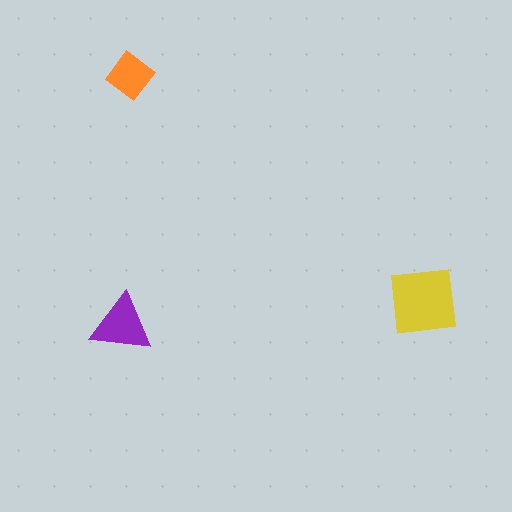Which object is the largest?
The yellow square.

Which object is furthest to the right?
The yellow square is rightmost.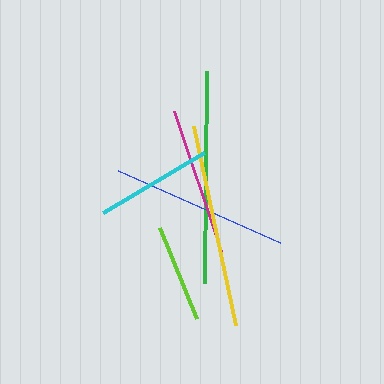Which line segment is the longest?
The green line is the longest at approximately 212 pixels.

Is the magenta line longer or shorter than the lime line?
The magenta line is longer than the lime line.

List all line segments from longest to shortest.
From longest to shortest: green, yellow, blue, magenta, cyan, lime.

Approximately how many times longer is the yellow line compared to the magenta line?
The yellow line is approximately 1.4 times the length of the magenta line.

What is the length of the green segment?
The green segment is approximately 212 pixels long.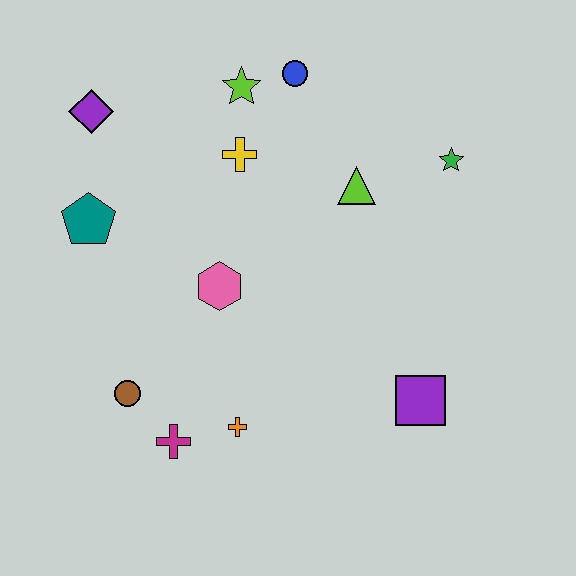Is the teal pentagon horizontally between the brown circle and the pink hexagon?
No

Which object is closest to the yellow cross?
The lime star is closest to the yellow cross.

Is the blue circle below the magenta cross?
No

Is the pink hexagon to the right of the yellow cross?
No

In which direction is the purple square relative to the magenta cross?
The purple square is to the right of the magenta cross.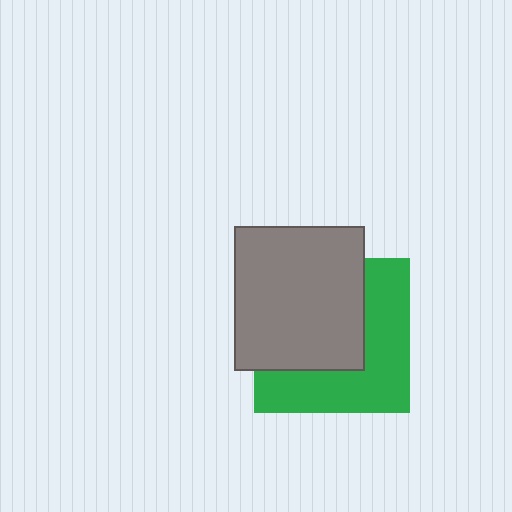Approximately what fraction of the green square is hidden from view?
Roughly 52% of the green square is hidden behind the gray rectangle.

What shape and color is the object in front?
The object in front is a gray rectangle.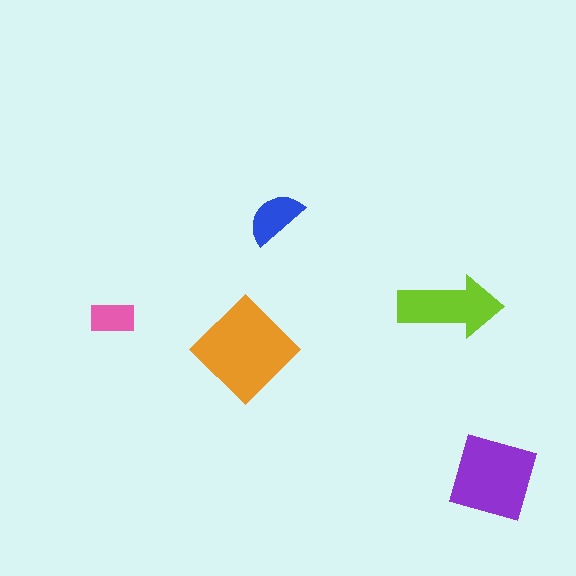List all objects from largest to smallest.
The orange diamond, the purple square, the lime arrow, the blue semicircle, the pink rectangle.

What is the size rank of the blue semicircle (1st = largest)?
4th.